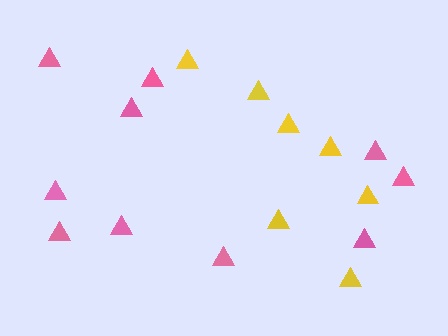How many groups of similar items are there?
There are 2 groups: one group of yellow triangles (7) and one group of pink triangles (10).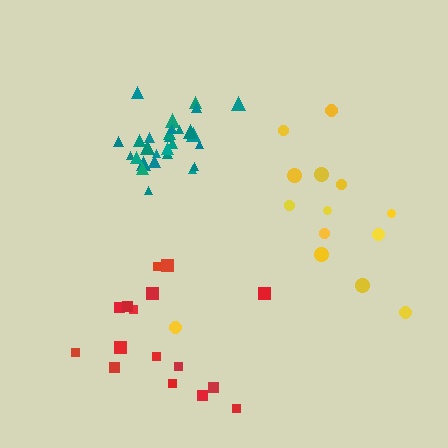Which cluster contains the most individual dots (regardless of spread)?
Teal (29).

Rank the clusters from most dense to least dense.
teal, yellow, red.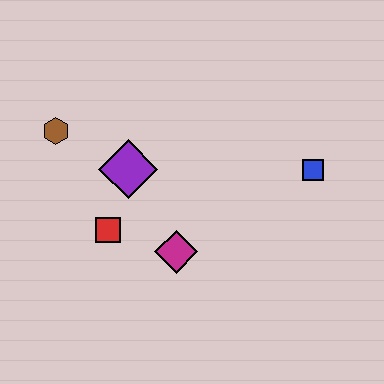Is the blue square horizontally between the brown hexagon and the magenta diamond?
No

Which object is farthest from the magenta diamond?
The brown hexagon is farthest from the magenta diamond.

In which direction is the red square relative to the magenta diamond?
The red square is to the left of the magenta diamond.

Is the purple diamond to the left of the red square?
No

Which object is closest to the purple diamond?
The red square is closest to the purple diamond.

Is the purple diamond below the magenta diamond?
No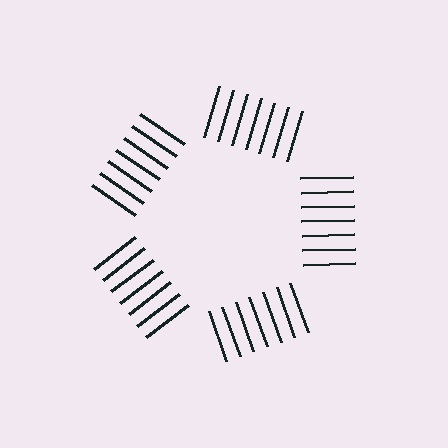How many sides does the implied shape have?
5 sides — the line-ends trace a pentagon.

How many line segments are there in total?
35 — 7 along each of the 5 edges.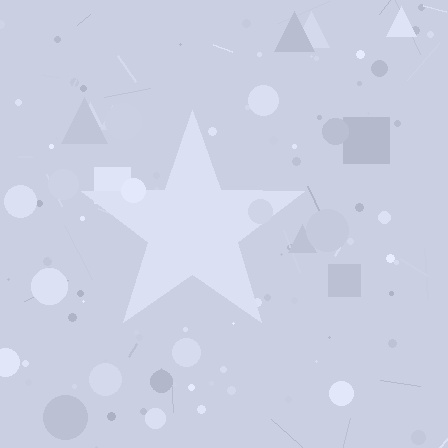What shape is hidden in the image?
A star is hidden in the image.